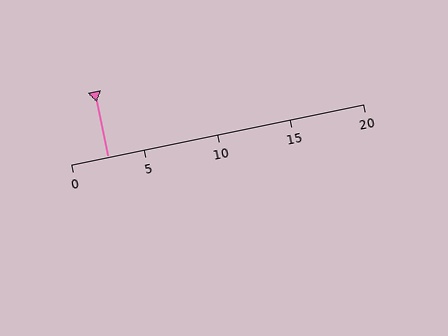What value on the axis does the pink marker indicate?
The marker indicates approximately 2.5.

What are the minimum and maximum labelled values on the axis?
The axis runs from 0 to 20.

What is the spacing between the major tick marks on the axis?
The major ticks are spaced 5 apart.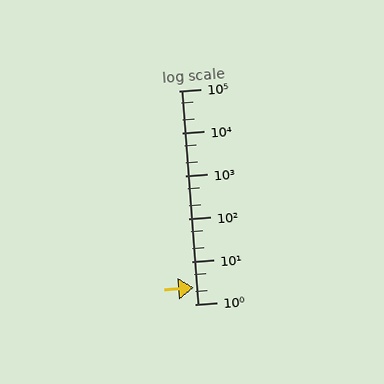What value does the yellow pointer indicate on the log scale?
The pointer indicates approximately 2.4.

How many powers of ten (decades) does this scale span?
The scale spans 5 decades, from 1 to 100000.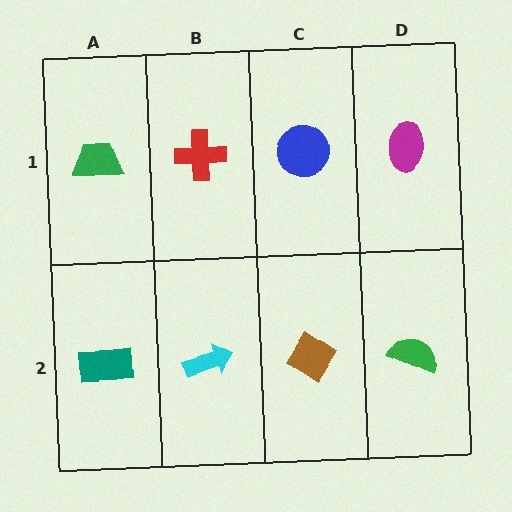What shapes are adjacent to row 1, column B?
A cyan arrow (row 2, column B), a green trapezoid (row 1, column A), a blue circle (row 1, column C).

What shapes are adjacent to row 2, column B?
A red cross (row 1, column B), a teal rectangle (row 2, column A), a brown diamond (row 2, column C).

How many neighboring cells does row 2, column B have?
3.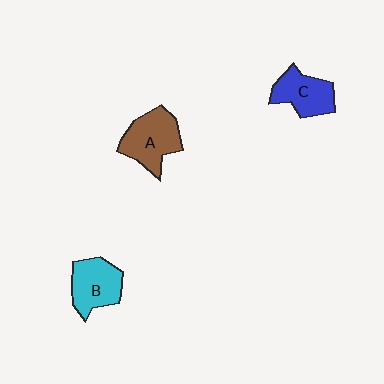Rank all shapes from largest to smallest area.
From largest to smallest: A (brown), B (cyan), C (blue).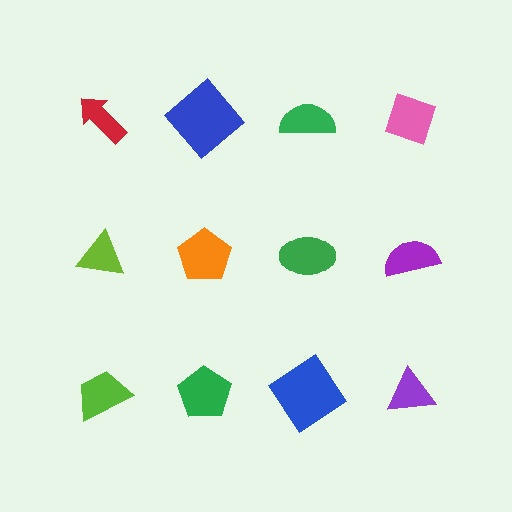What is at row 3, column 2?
A green pentagon.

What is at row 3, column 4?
A purple triangle.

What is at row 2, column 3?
A green ellipse.